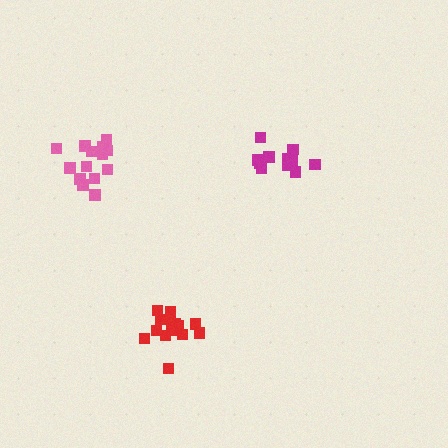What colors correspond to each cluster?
The clusters are colored: magenta, red, pink.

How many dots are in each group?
Group 1: 12 dots, Group 2: 15 dots, Group 3: 14 dots (41 total).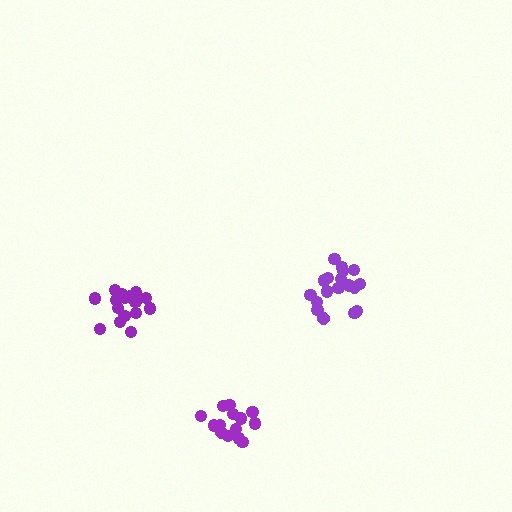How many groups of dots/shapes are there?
There are 3 groups.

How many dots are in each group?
Group 1: 16 dots, Group 2: 18 dots, Group 3: 14 dots (48 total).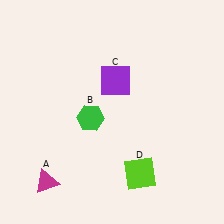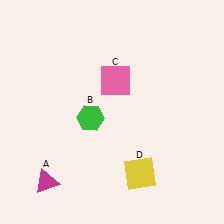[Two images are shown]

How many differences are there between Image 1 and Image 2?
There are 2 differences between the two images.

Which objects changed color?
C changed from purple to pink. D changed from lime to yellow.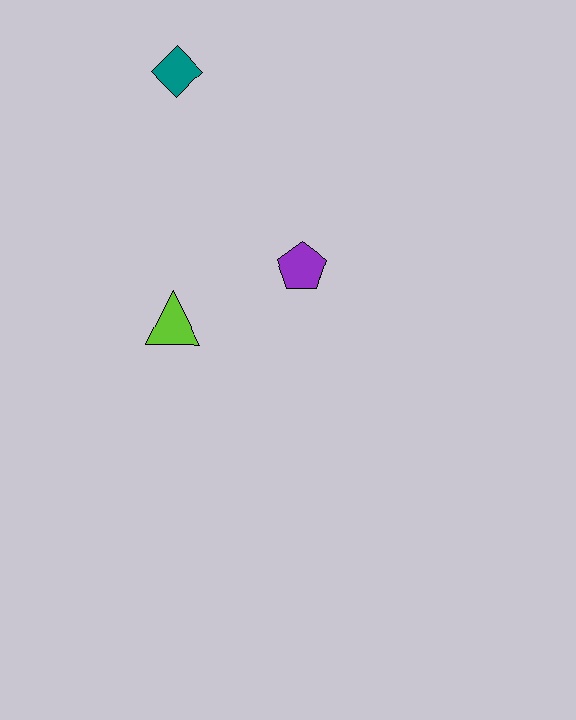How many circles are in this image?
There are no circles.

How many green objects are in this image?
There are no green objects.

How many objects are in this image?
There are 3 objects.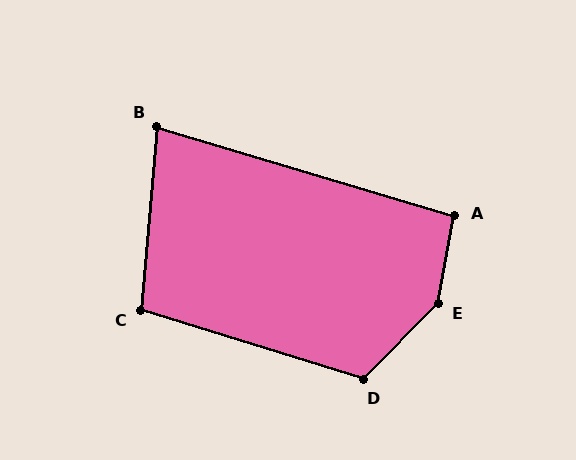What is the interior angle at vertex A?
Approximately 96 degrees (obtuse).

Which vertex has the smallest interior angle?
B, at approximately 78 degrees.